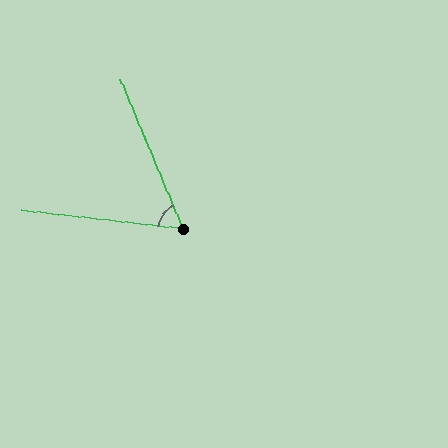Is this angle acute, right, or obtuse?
It is acute.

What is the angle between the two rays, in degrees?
Approximately 61 degrees.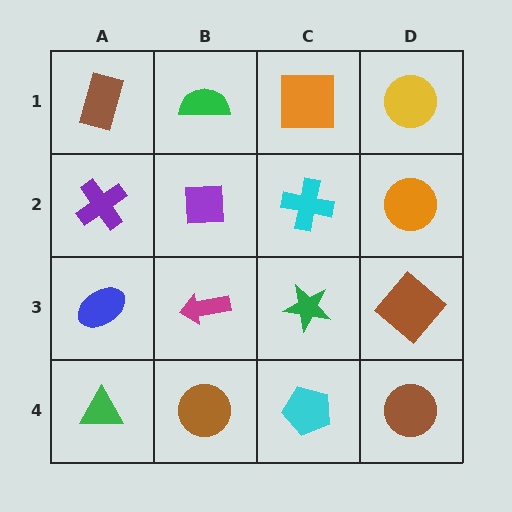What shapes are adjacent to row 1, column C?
A cyan cross (row 2, column C), a green semicircle (row 1, column B), a yellow circle (row 1, column D).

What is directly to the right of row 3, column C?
A brown diamond.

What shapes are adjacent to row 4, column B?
A magenta arrow (row 3, column B), a green triangle (row 4, column A), a cyan pentagon (row 4, column C).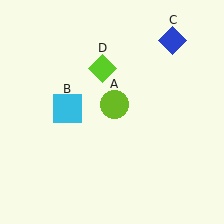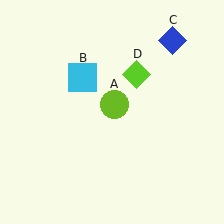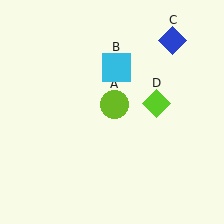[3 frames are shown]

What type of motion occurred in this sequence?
The cyan square (object B), lime diamond (object D) rotated clockwise around the center of the scene.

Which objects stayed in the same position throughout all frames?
Lime circle (object A) and blue diamond (object C) remained stationary.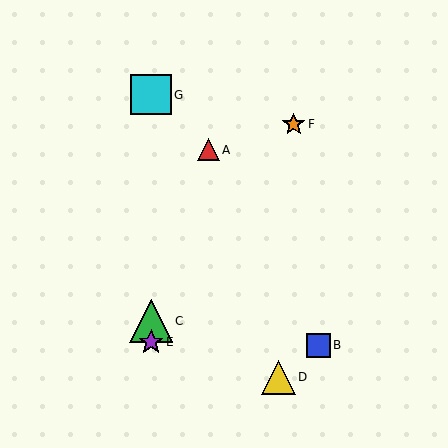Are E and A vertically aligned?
No, E is at x≈151 and A is at x≈208.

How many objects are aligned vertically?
3 objects (C, E, G) are aligned vertically.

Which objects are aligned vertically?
Objects C, E, G are aligned vertically.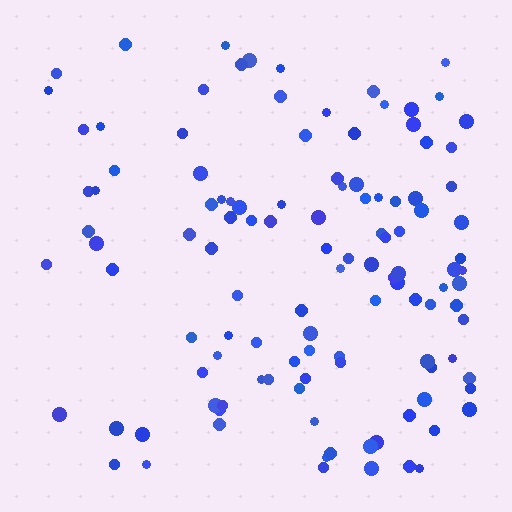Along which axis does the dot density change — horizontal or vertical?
Horizontal.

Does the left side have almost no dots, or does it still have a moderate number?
Still a moderate number, just noticeably fewer than the right.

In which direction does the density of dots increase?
From left to right, with the right side densest.